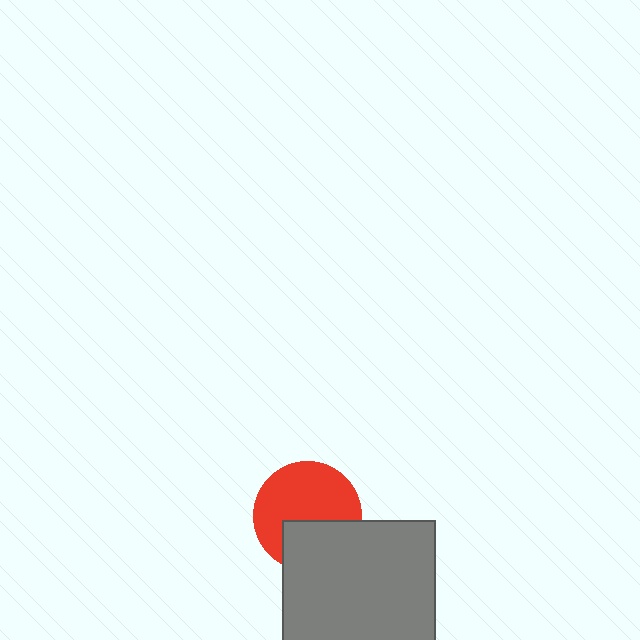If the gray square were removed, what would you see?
You would see the complete red circle.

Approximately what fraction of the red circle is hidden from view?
Roughly 37% of the red circle is hidden behind the gray square.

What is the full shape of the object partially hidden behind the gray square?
The partially hidden object is a red circle.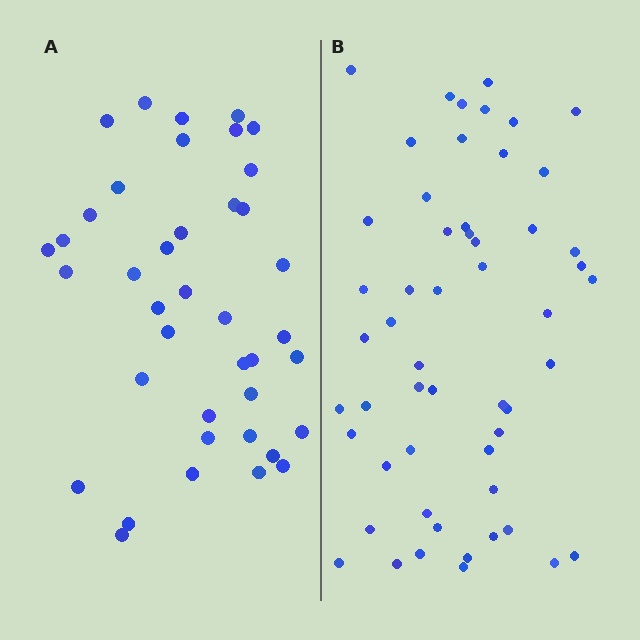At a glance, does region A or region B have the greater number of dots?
Region B (the right region) has more dots.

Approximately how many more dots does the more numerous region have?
Region B has approximately 15 more dots than region A.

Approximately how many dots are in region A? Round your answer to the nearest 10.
About 40 dots.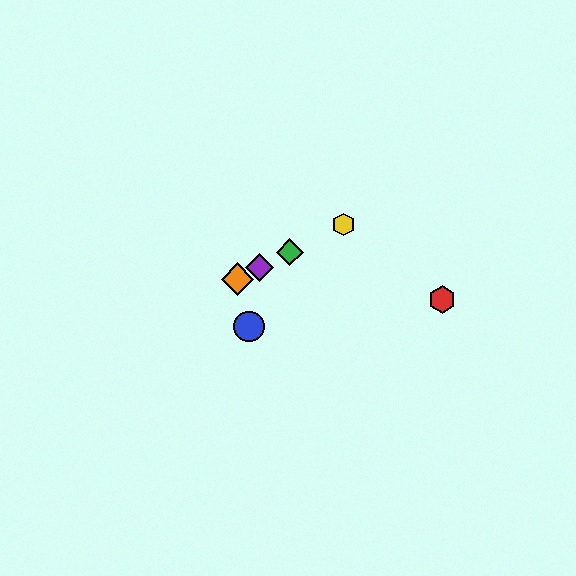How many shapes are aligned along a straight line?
4 shapes (the green diamond, the yellow hexagon, the purple diamond, the orange diamond) are aligned along a straight line.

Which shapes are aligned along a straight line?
The green diamond, the yellow hexagon, the purple diamond, the orange diamond are aligned along a straight line.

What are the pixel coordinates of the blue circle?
The blue circle is at (249, 327).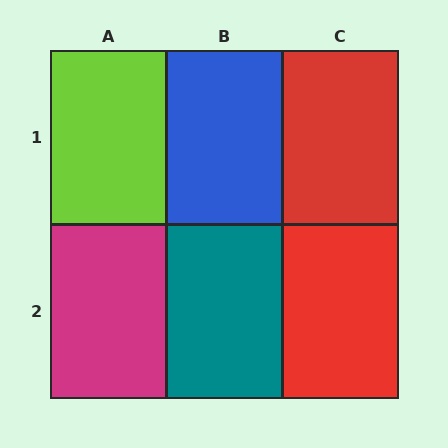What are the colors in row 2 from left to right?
Magenta, teal, red.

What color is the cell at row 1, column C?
Red.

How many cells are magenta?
1 cell is magenta.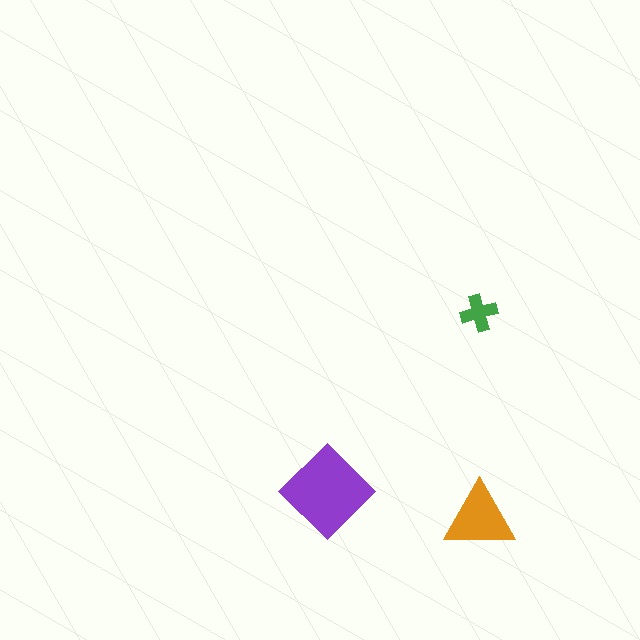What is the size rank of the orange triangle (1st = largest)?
2nd.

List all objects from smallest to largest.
The green cross, the orange triangle, the purple diamond.